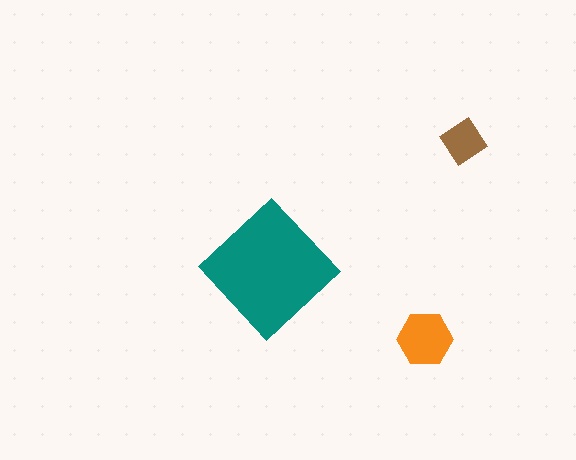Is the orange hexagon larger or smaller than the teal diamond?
Smaller.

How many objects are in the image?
There are 3 objects in the image.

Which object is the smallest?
The brown diamond.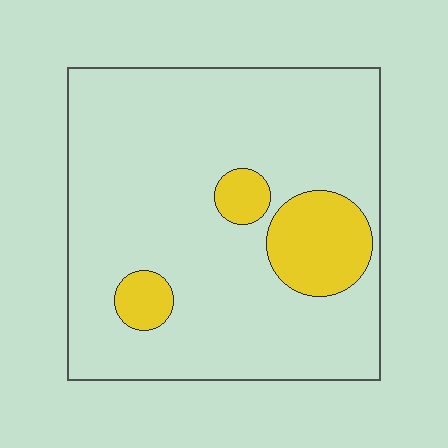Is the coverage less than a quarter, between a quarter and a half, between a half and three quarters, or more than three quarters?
Less than a quarter.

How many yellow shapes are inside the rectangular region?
3.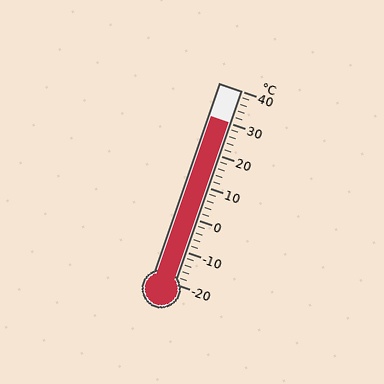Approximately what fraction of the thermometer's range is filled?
The thermometer is filled to approximately 85% of its range.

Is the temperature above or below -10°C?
The temperature is above -10°C.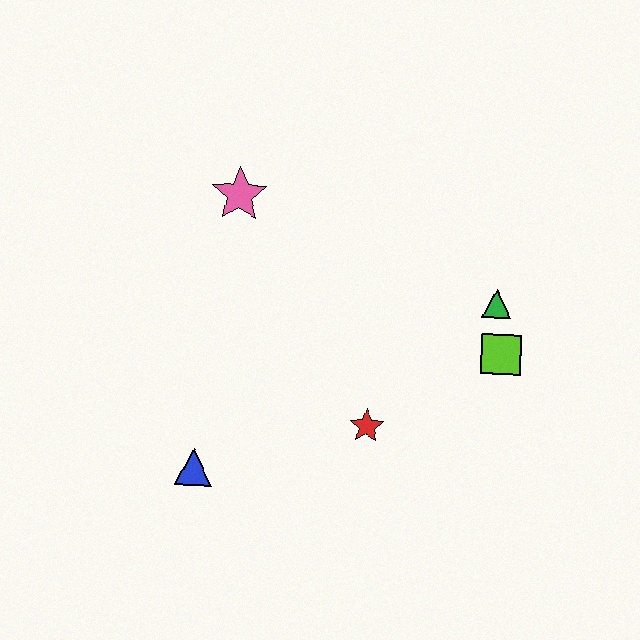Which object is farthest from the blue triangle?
The green triangle is farthest from the blue triangle.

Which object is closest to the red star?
The lime square is closest to the red star.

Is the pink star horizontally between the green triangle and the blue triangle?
Yes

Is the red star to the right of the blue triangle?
Yes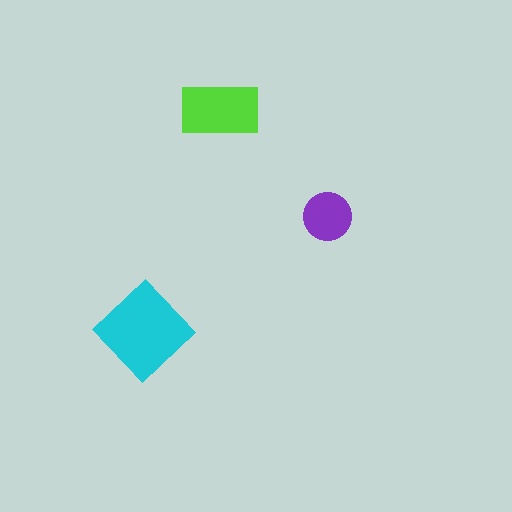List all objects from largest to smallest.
The cyan diamond, the lime rectangle, the purple circle.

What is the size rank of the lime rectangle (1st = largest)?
2nd.